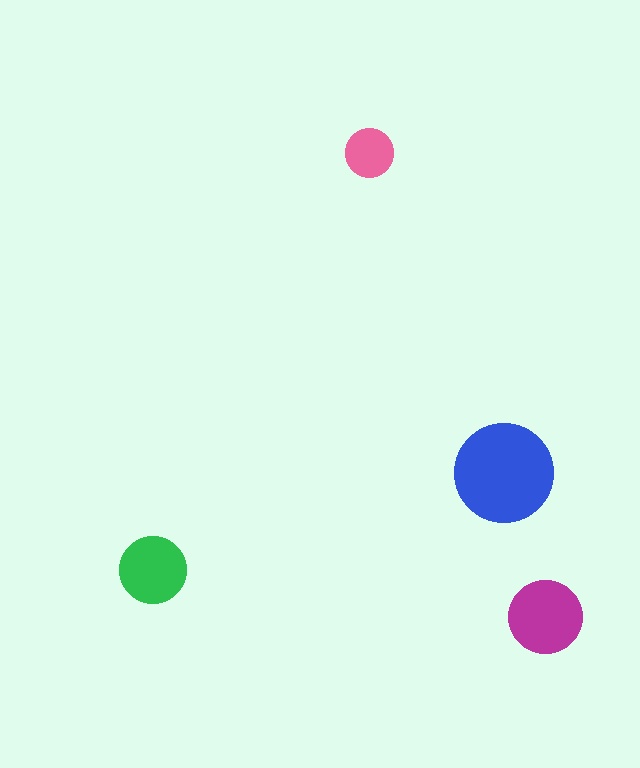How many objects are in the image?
There are 4 objects in the image.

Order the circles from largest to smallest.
the blue one, the magenta one, the green one, the pink one.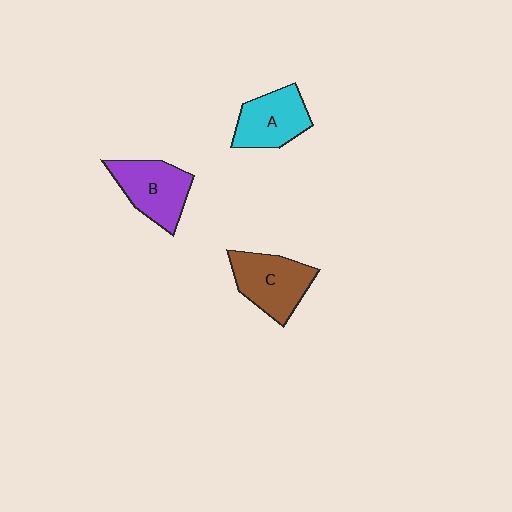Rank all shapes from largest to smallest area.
From largest to smallest: C (brown), B (purple), A (cyan).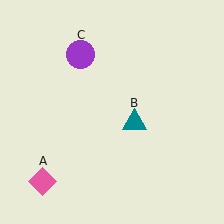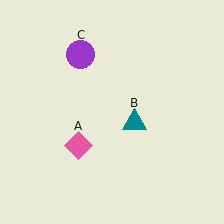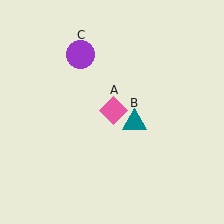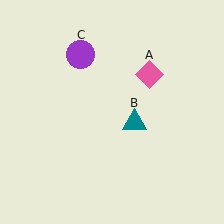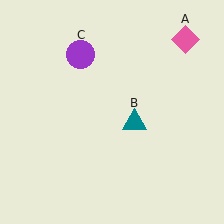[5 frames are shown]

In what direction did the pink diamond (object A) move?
The pink diamond (object A) moved up and to the right.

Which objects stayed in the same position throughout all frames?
Teal triangle (object B) and purple circle (object C) remained stationary.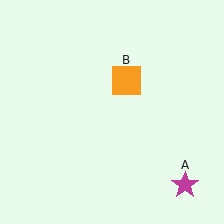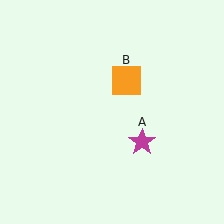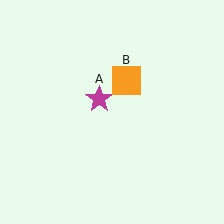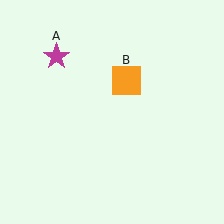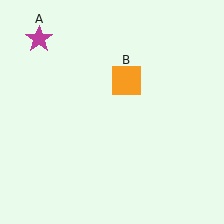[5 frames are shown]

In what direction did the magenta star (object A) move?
The magenta star (object A) moved up and to the left.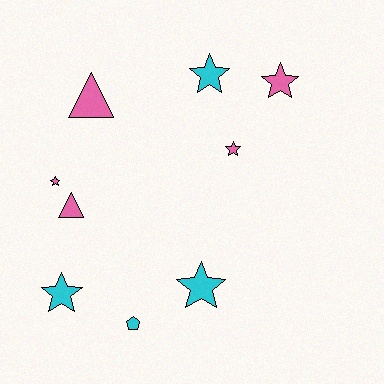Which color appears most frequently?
Pink, with 5 objects.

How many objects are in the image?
There are 9 objects.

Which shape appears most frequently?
Star, with 6 objects.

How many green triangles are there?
There are no green triangles.